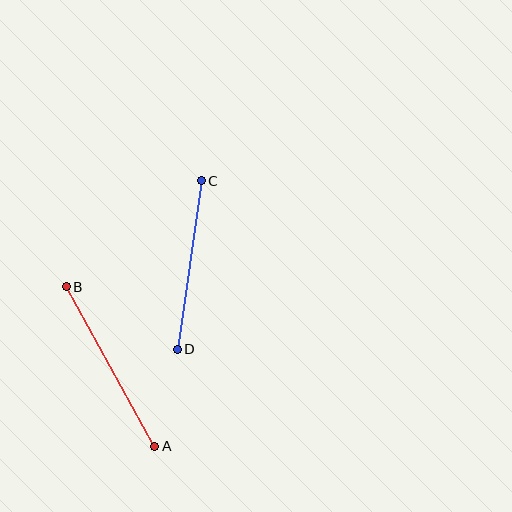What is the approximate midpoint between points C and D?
The midpoint is at approximately (189, 265) pixels.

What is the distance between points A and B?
The distance is approximately 183 pixels.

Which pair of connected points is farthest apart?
Points A and B are farthest apart.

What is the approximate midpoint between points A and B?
The midpoint is at approximately (111, 366) pixels.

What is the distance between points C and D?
The distance is approximately 170 pixels.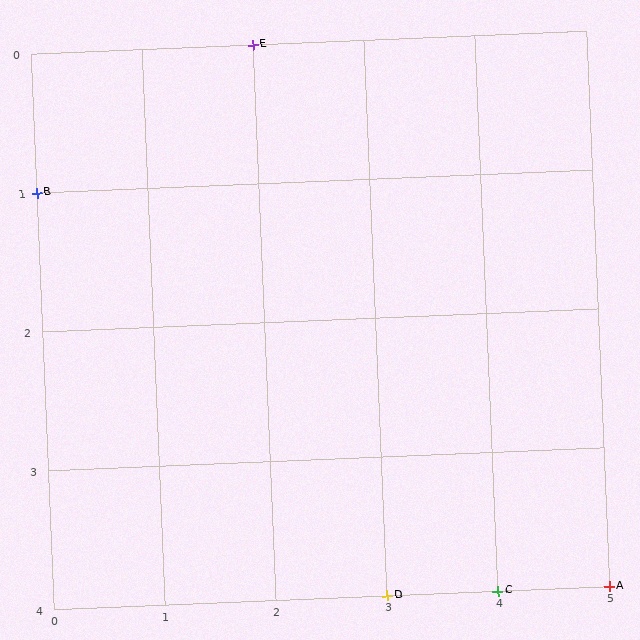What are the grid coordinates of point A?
Point A is at grid coordinates (5, 4).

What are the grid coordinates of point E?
Point E is at grid coordinates (2, 0).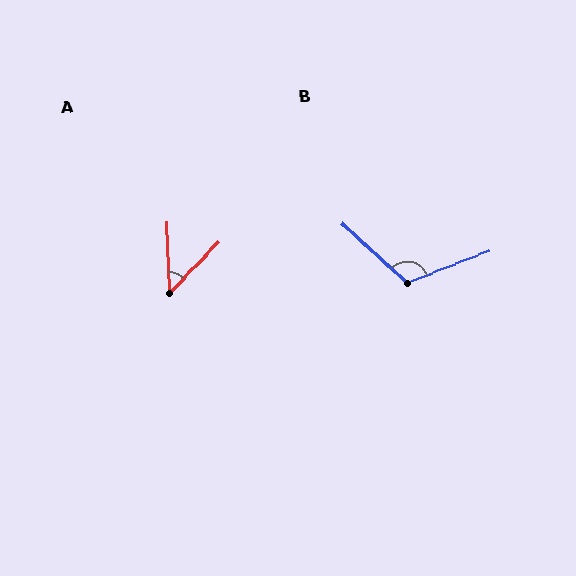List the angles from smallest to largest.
A (46°), B (116°).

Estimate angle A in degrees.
Approximately 46 degrees.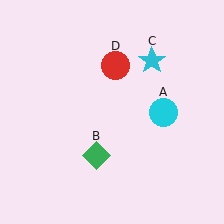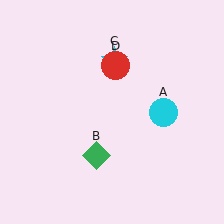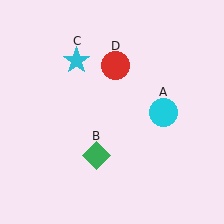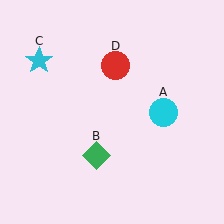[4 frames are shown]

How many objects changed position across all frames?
1 object changed position: cyan star (object C).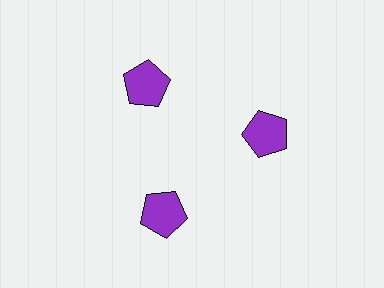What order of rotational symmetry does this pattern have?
This pattern has 3-fold rotational symmetry.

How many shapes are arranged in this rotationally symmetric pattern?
There are 3 shapes, arranged in 3 groups of 1.